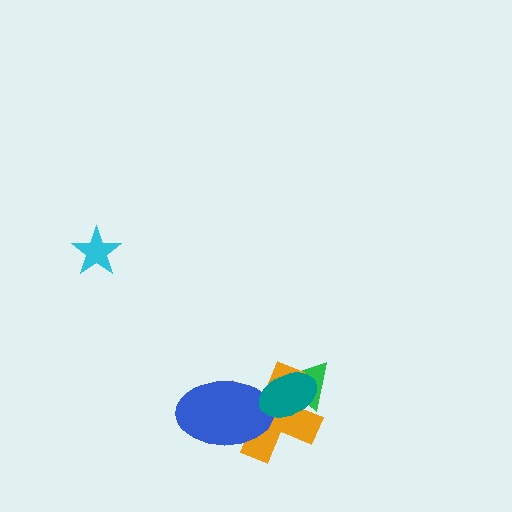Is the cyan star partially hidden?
No, no other shape covers it.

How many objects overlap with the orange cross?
3 objects overlap with the orange cross.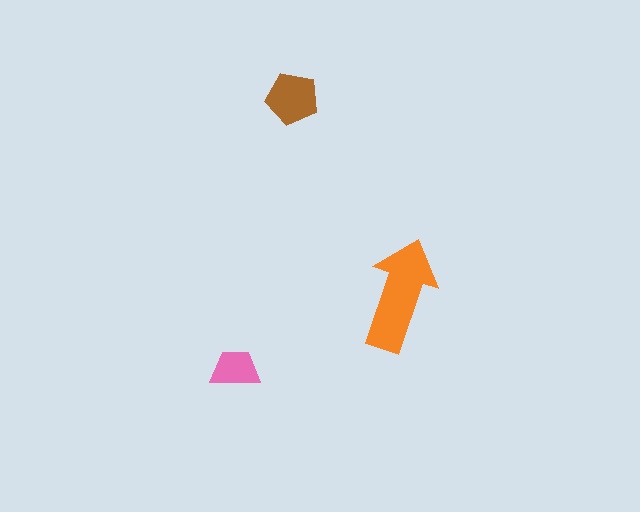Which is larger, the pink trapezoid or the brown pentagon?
The brown pentagon.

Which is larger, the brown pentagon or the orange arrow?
The orange arrow.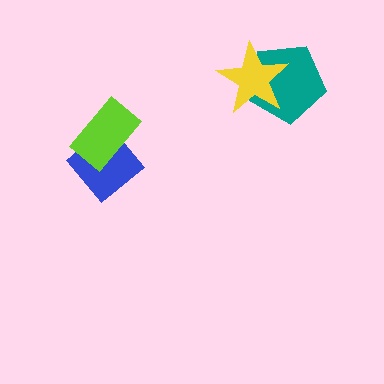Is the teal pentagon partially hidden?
Yes, it is partially covered by another shape.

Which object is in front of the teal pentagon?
The yellow star is in front of the teal pentagon.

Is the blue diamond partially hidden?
Yes, it is partially covered by another shape.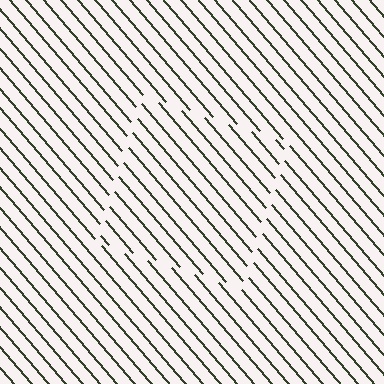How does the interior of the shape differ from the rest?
The interior of the shape contains the same grating, shifted by half a period — the contour is defined by the phase discontinuity where line-ends from the inner and outer gratings abut.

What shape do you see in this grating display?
An illusory square. The interior of the shape contains the same grating, shifted by half a period — the contour is defined by the phase discontinuity where line-ends from the inner and outer gratings abut.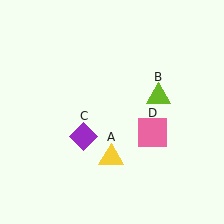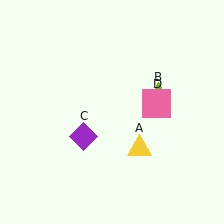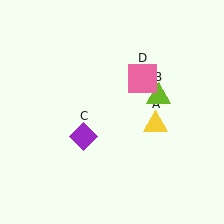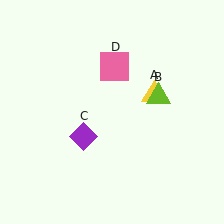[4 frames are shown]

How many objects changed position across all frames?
2 objects changed position: yellow triangle (object A), pink square (object D).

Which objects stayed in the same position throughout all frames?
Lime triangle (object B) and purple diamond (object C) remained stationary.